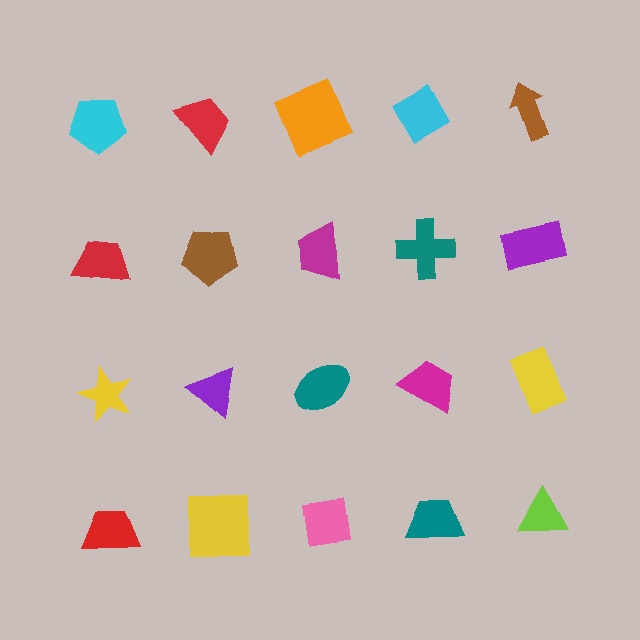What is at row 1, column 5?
A brown arrow.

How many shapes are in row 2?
5 shapes.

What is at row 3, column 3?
A teal ellipse.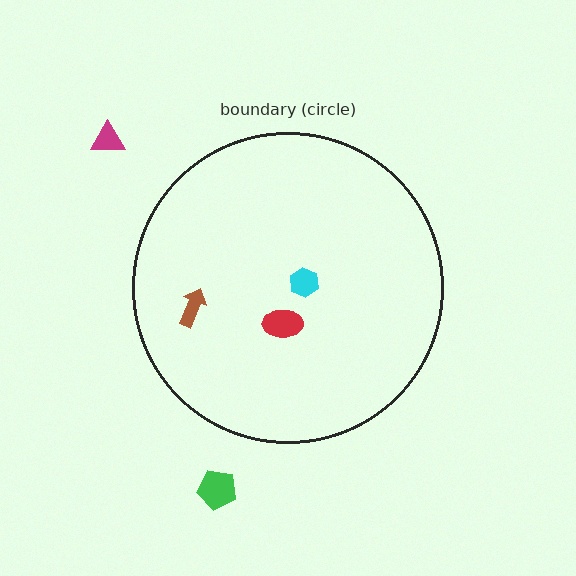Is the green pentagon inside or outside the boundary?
Outside.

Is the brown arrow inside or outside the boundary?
Inside.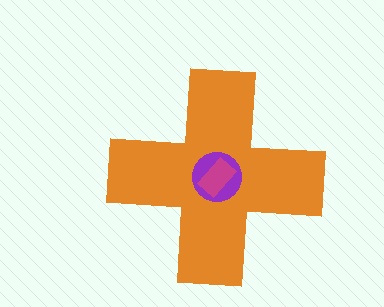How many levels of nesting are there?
3.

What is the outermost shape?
The orange cross.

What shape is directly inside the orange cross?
The purple circle.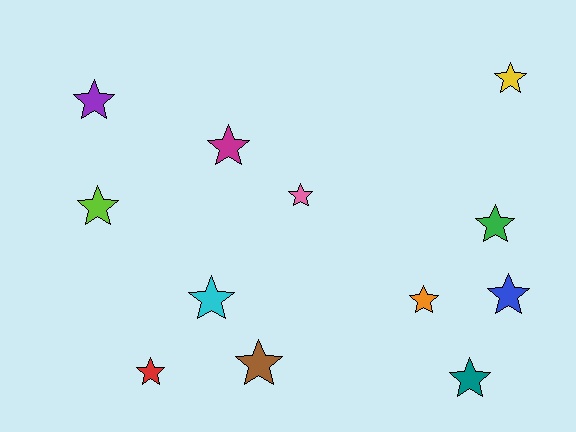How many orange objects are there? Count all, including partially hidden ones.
There is 1 orange object.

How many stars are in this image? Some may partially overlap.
There are 12 stars.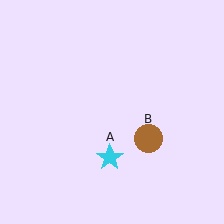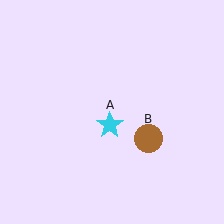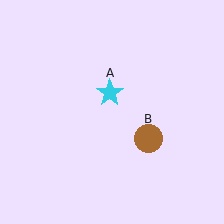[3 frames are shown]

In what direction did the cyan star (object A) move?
The cyan star (object A) moved up.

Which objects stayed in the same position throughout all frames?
Brown circle (object B) remained stationary.